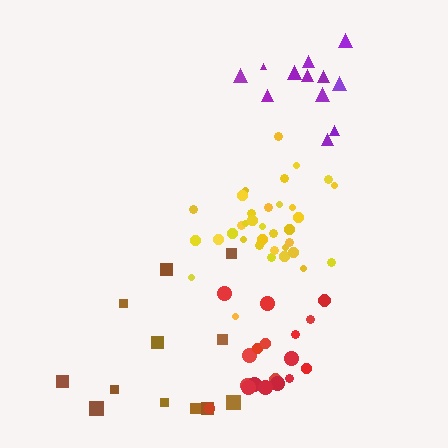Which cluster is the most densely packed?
Yellow.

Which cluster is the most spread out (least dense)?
Brown.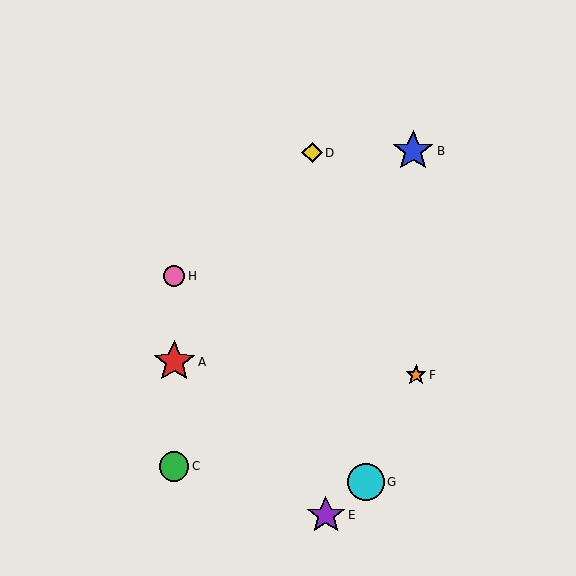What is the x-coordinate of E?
Object E is at x≈326.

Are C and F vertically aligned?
No, C is at x≈174 and F is at x≈416.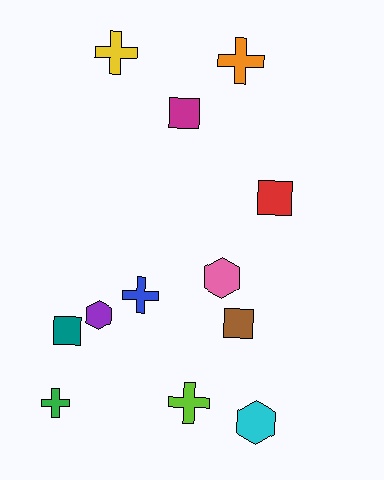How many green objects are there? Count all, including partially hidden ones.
There is 1 green object.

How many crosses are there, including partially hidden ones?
There are 5 crosses.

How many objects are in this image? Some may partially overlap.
There are 12 objects.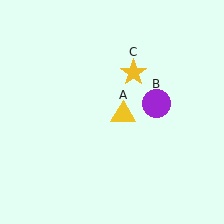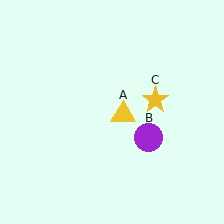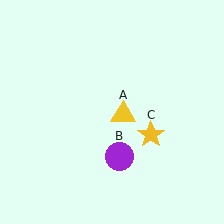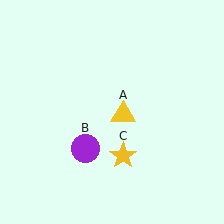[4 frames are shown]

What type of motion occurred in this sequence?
The purple circle (object B), yellow star (object C) rotated clockwise around the center of the scene.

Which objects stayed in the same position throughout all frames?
Yellow triangle (object A) remained stationary.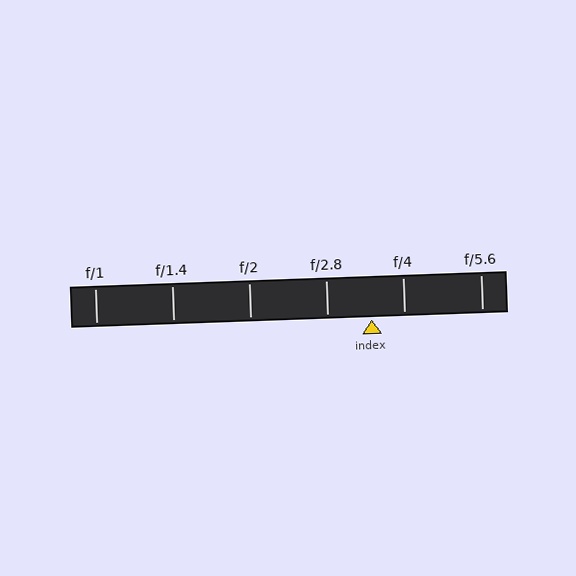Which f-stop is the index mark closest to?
The index mark is closest to f/4.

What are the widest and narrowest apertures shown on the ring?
The widest aperture shown is f/1 and the narrowest is f/5.6.